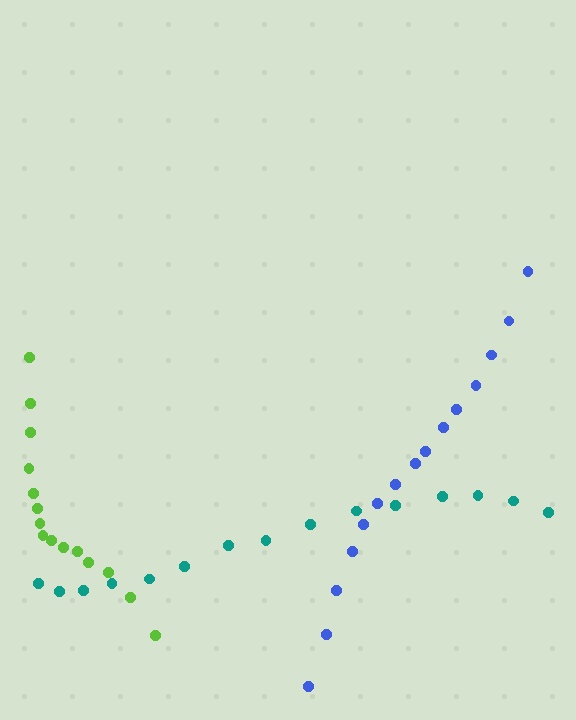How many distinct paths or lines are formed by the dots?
There are 3 distinct paths.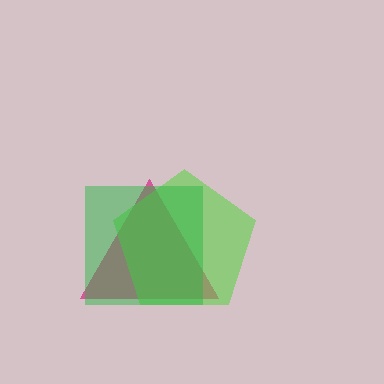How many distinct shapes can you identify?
There are 3 distinct shapes: a magenta triangle, a lime pentagon, a green square.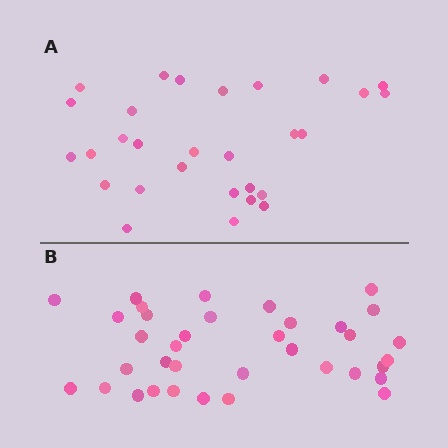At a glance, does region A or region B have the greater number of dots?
Region B (the bottom region) has more dots.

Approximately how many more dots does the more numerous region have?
Region B has roughly 8 or so more dots than region A.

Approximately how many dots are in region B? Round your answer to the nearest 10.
About 40 dots. (The exact count is 36, which rounds to 40.)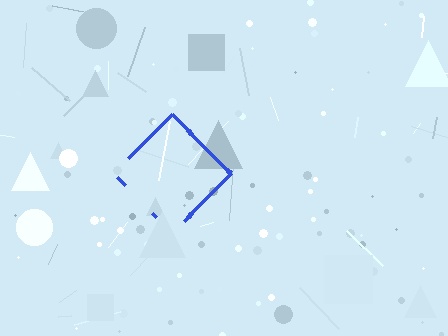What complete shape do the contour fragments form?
The contour fragments form a diamond.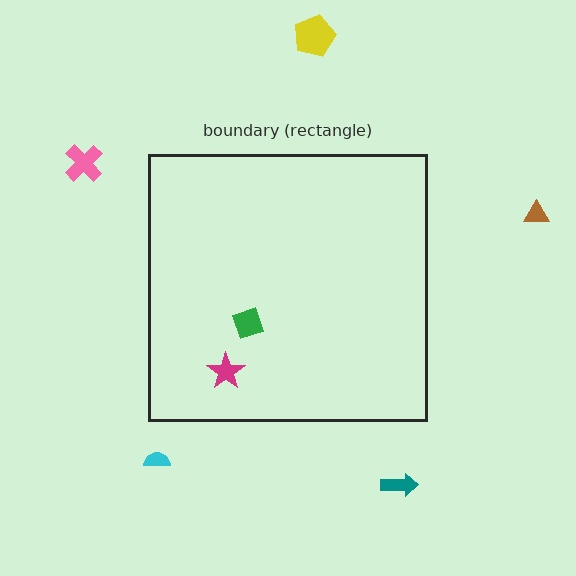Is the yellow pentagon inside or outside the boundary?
Outside.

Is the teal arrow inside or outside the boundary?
Outside.